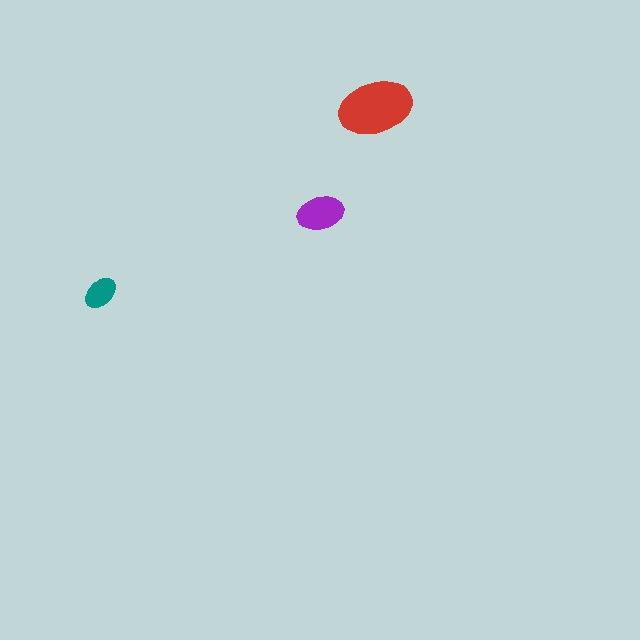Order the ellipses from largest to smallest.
the red one, the purple one, the teal one.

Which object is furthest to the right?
The red ellipse is rightmost.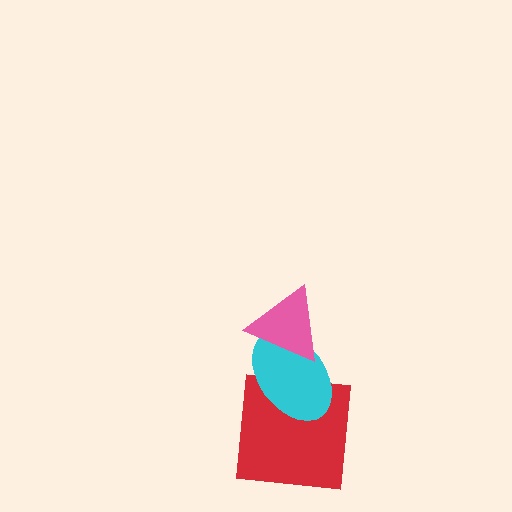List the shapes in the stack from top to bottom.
From top to bottom: the pink triangle, the cyan ellipse, the red square.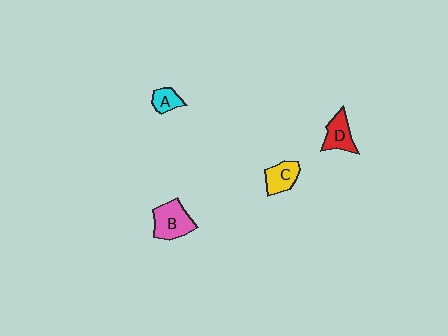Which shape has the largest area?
Shape B (pink).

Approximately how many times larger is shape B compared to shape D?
Approximately 1.4 times.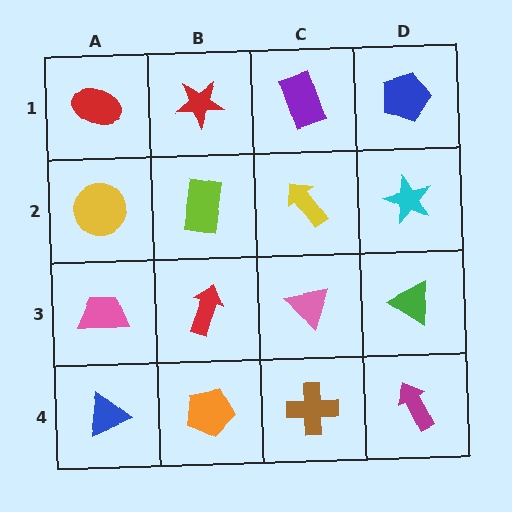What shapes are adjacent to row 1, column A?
A yellow circle (row 2, column A), a red star (row 1, column B).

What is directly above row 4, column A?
A pink trapezoid.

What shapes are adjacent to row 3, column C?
A yellow arrow (row 2, column C), a brown cross (row 4, column C), a red arrow (row 3, column B), a green triangle (row 3, column D).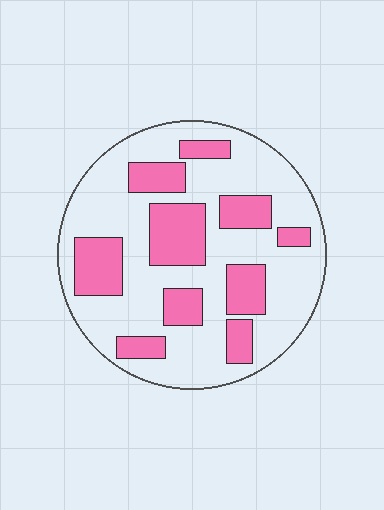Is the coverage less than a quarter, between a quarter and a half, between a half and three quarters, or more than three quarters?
Between a quarter and a half.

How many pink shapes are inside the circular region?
10.